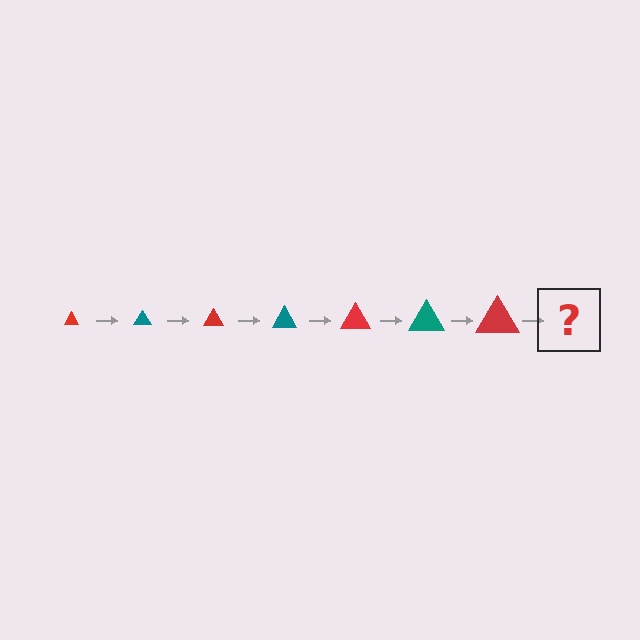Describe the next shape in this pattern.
It should be a teal triangle, larger than the previous one.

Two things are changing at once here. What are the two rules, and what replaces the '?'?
The two rules are that the triangle grows larger each step and the color cycles through red and teal. The '?' should be a teal triangle, larger than the previous one.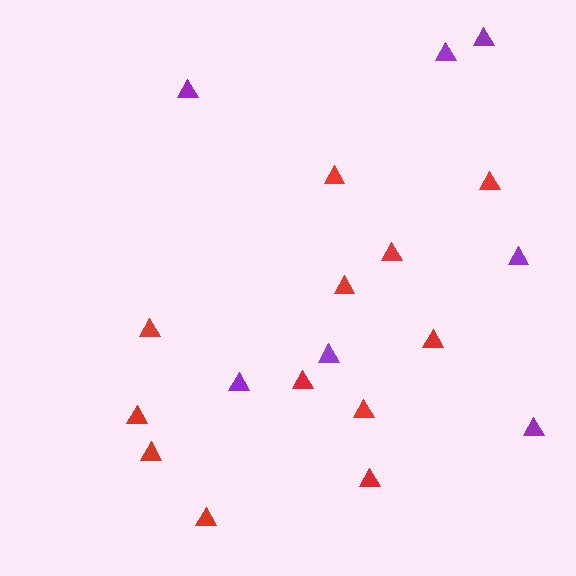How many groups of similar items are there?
There are 2 groups: one group of purple triangles (7) and one group of red triangles (12).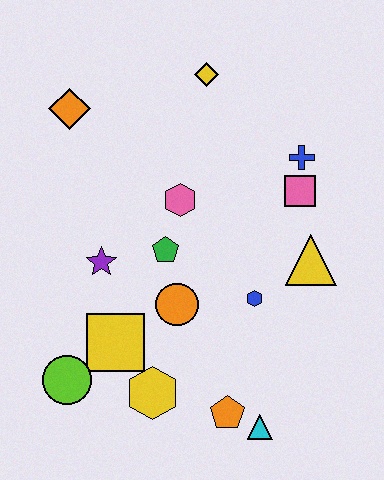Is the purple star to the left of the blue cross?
Yes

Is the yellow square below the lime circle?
No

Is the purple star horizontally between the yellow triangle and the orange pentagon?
No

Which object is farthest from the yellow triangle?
The orange diamond is farthest from the yellow triangle.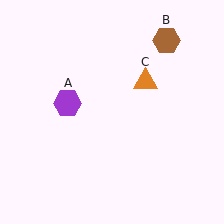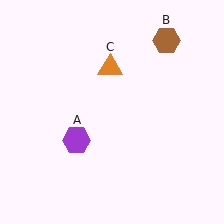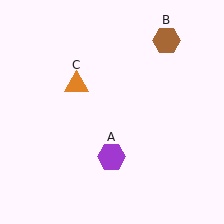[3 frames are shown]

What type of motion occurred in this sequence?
The purple hexagon (object A), orange triangle (object C) rotated counterclockwise around the center of the scene.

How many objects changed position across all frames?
2 objects changed position: purple hexagon (object A), orange triangle (object C).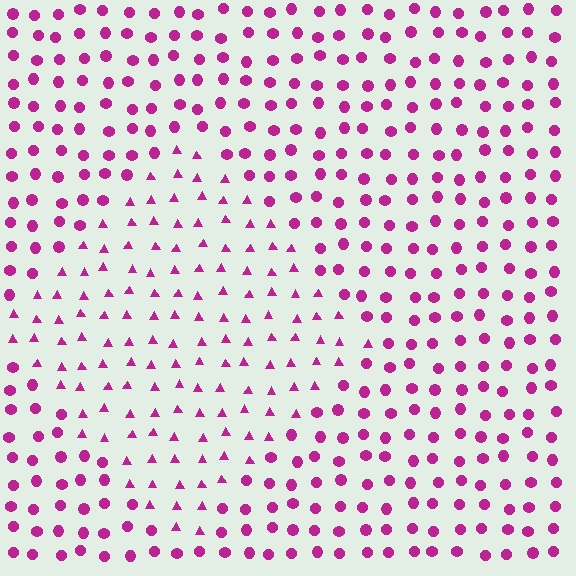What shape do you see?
I see a diamond.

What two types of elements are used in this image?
The image uses triangles inside the diamond region and circles outside it.